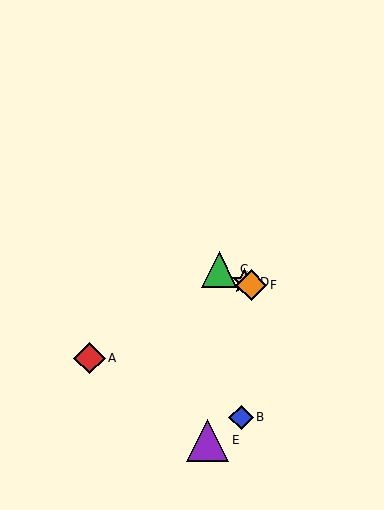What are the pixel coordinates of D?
Object D is at (244, 282).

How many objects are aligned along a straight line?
3 objects (C, D, F) are aligned along a straight line.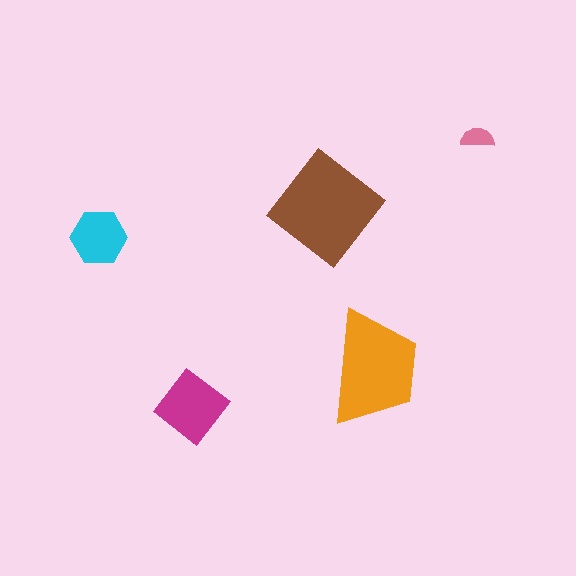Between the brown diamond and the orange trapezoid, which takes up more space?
The brown diamond.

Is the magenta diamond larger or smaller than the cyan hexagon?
Larger.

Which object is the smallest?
The pink semicircle.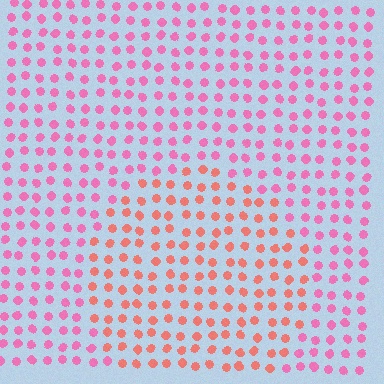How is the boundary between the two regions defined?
The boundary is defined purely by a slight shift in hue (about 37 degrees). Spacing, size, and orientation are identical on both sides.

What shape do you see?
I see a circle.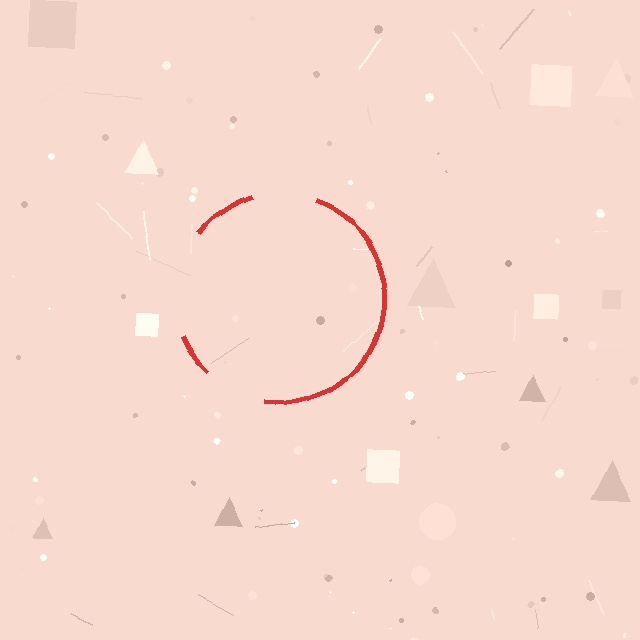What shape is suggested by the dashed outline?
The dashed outline suggests a circle.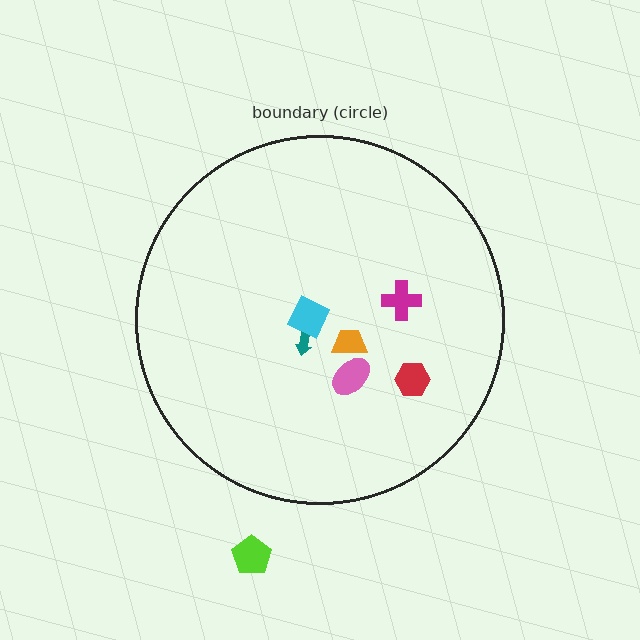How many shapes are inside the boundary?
6 inside, 1 outside.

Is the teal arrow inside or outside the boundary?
Inside.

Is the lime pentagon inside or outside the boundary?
Outside.